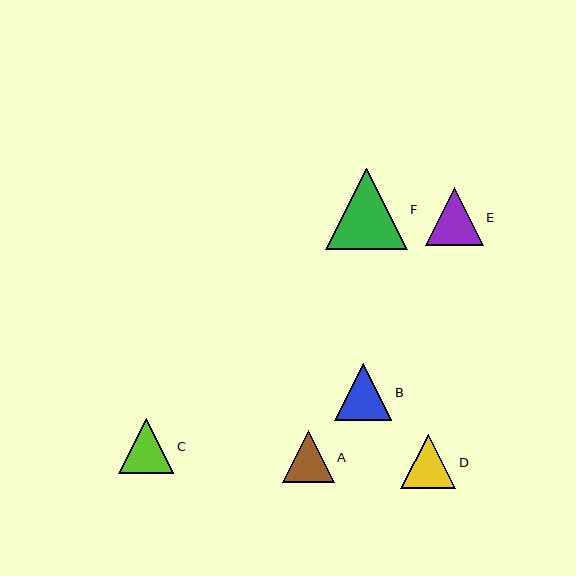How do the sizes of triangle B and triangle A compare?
Triangle B and triangle A are approximately the same size.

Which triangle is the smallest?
Triangle A is the smallest with a size of approximately 52 pixels.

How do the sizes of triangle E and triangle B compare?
Triangle E and triangle B are approximately the same size.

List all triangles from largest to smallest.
From largest to smallest: F, E, B, C, D, A.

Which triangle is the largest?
Triangle F is the largest with a size of approximately 81 pixels.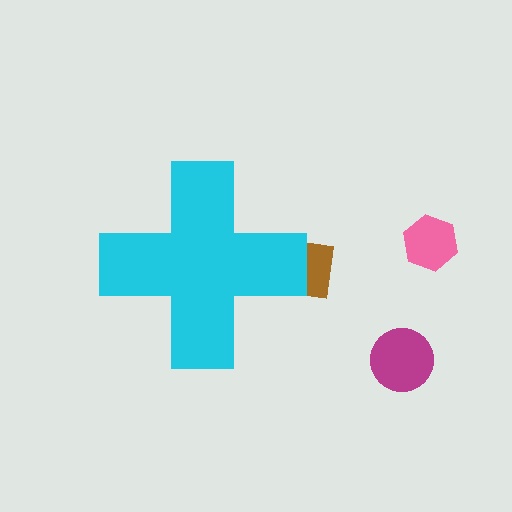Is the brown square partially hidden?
Yes, the brown square is partially hidden behind the cyan cross.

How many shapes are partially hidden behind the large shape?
1 shape is partially hidden.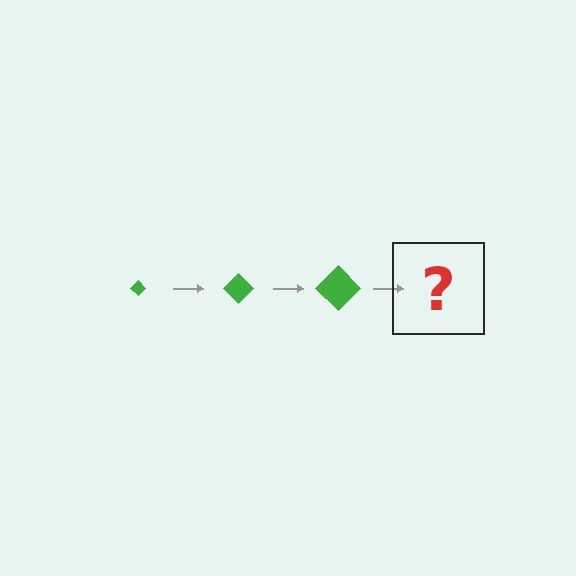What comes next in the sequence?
The next element should be a green diamond, larger than the previous one.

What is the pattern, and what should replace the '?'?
The pattern is that the diamond gets progressively larger each step. The '?' should be a green diamond, larger than the previous one.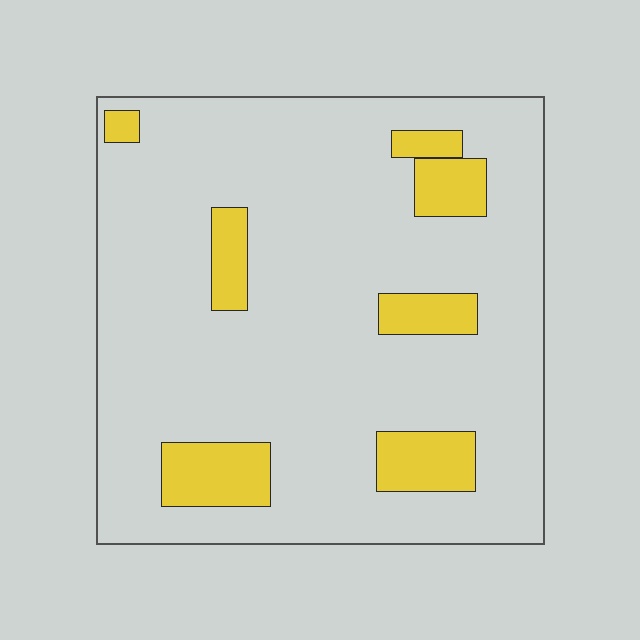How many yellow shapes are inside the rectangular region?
7.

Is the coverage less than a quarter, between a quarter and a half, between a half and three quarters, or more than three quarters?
Less than a quarter.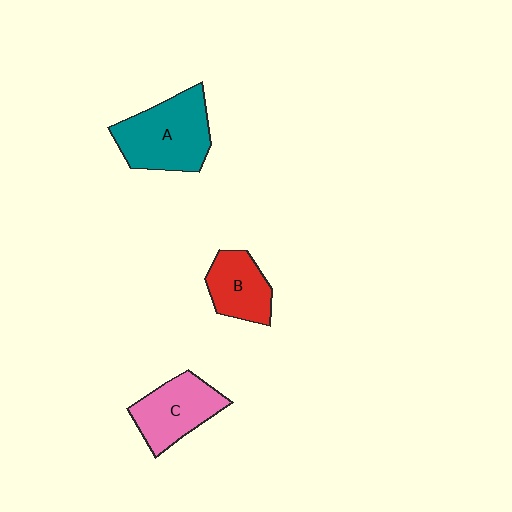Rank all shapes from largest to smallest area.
From largest to smallest: A (teal), C (pink), B (red).